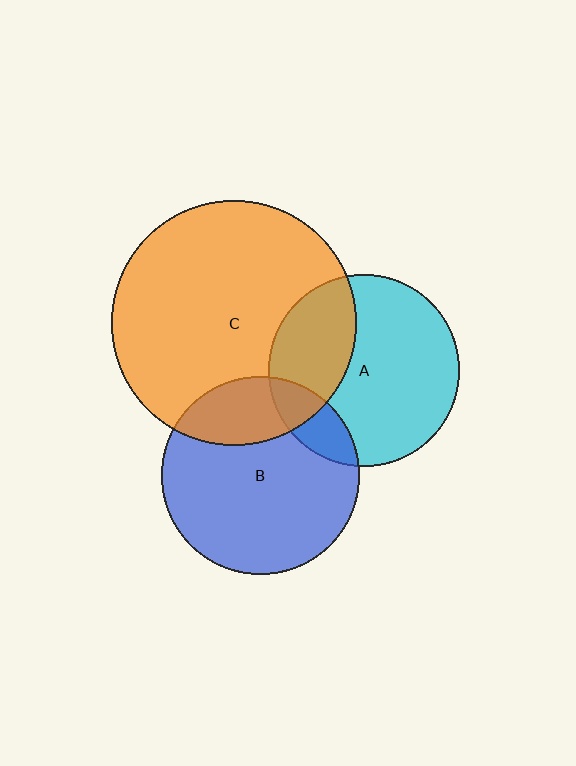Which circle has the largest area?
Circle C (orange).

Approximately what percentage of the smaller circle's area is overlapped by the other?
Approximately 15%.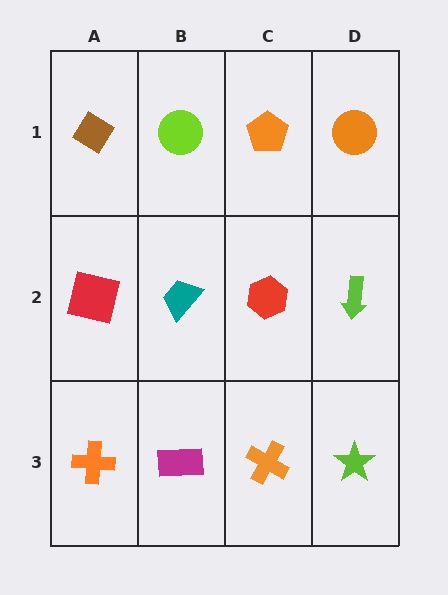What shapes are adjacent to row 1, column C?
A red hexagon (row 2, column C), a lime circle (row 1, column B), an orange circle (row 1, column D).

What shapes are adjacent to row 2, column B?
A lime circle (row 1, column B), a magenta rectangle (row 3, column B), a red square (row 2, column A), a red hexagon (row 2, column C).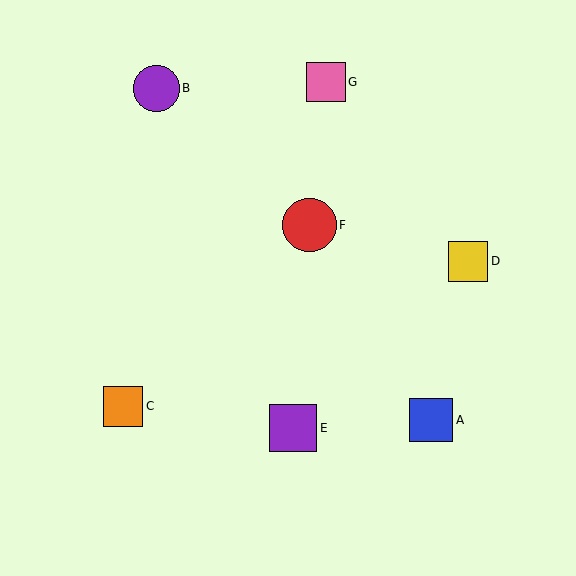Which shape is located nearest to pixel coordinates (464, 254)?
The yellow square (labeled D) at (468, 261) is nearest to that location.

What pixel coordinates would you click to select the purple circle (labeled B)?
Click at (156, 88) to select the purple circle B.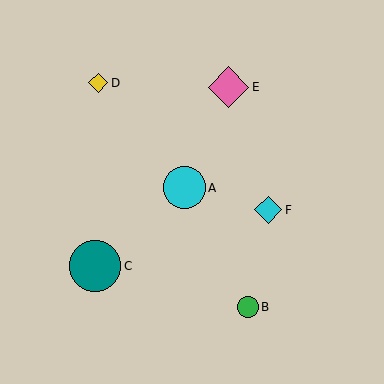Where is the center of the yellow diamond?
The center of the yellow diamond is at (98, 83).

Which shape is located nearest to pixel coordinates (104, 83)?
The yellow diamond (labeled D) at (98, 83) is nearest to that location.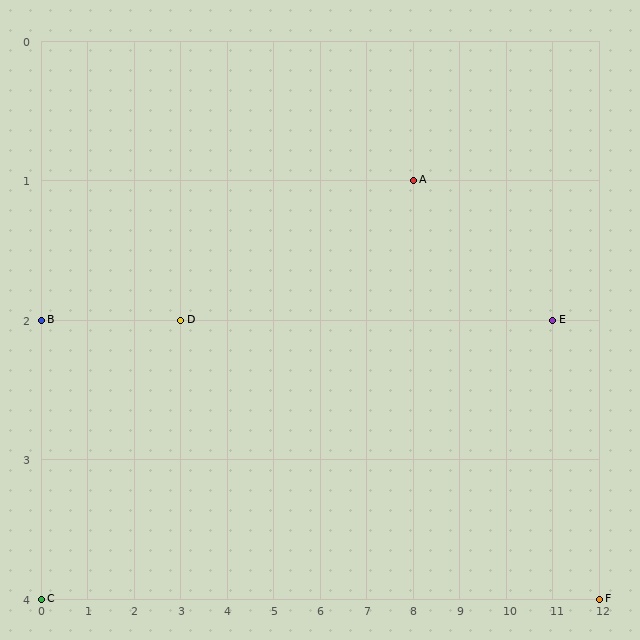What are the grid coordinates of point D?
Point D is at grid coordinates (3, 2).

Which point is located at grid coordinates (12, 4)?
Point F is at (12, 4).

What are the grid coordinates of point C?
Point C is at grid coordinates (0, 4).